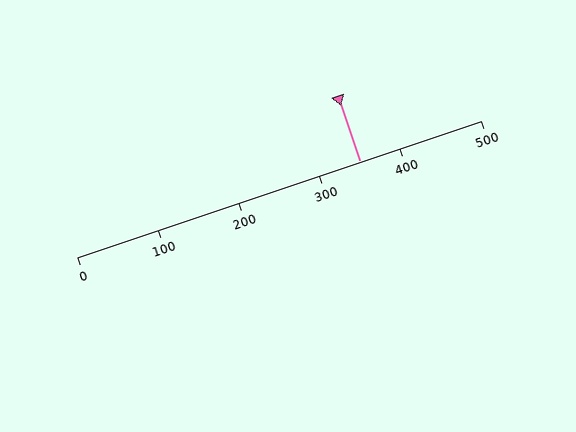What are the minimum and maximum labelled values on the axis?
The axis runs from 0 to 500.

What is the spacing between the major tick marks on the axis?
The major ticks are spaced 100 apart.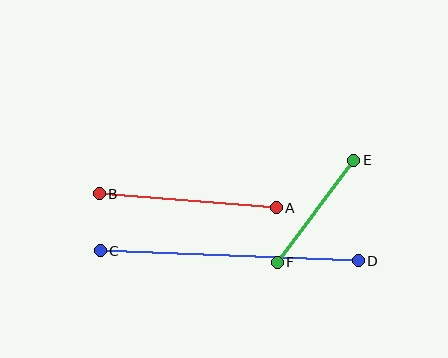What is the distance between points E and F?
The distance is approximately 127 pixels.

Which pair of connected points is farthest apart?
Points C and D are farthest apart.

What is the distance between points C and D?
The distance is approximately 259 pixels.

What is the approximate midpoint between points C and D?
The midpoint is at approximately (229, 256) pixels.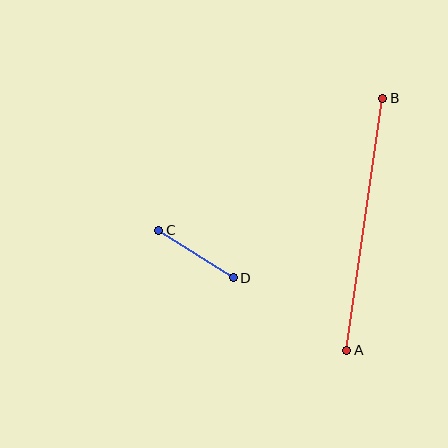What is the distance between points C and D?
The distance is approximately 89 pixels.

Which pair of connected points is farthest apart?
Points A and B are farthest apart.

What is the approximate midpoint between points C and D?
The midpoint is at approximately (196, 254) pixels.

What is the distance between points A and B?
The distance is approximately 255 pixels.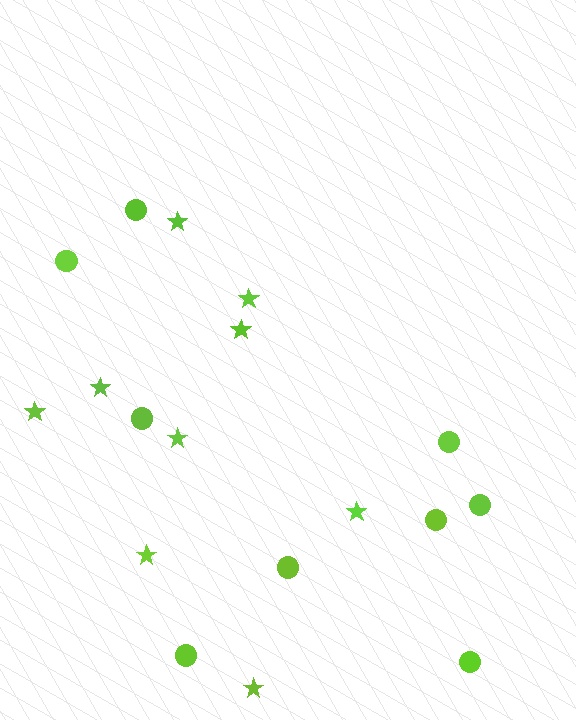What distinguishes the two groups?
There are 2 groups: one group of circles (9) and one group of stars (9).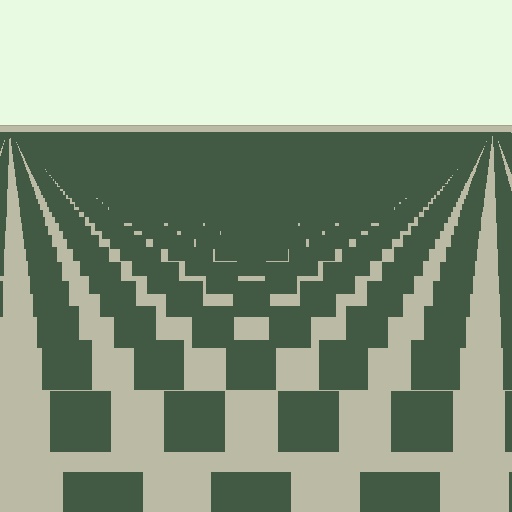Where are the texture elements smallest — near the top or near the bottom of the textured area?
Near the top.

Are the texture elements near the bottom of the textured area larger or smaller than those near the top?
Larger. Near the bottom, elements are closer to the viewer and appear at a bigger on-screen size.